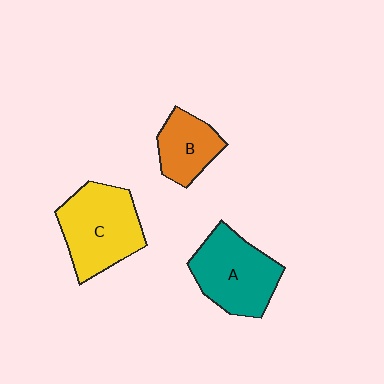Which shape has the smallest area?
Shape B (orange).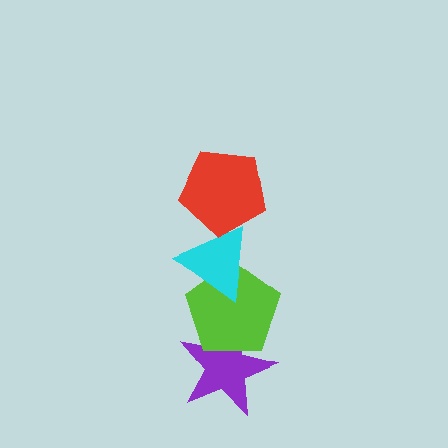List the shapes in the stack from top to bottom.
From top to bottom: the red pentagon, the cyan triangle, the lime pentagon, the purple star.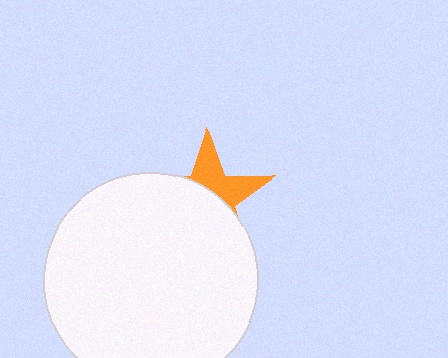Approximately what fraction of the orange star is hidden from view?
Roughly 62% of the orange star is hidden behind the white circle.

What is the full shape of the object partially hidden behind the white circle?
The partially hidden object is an orange star.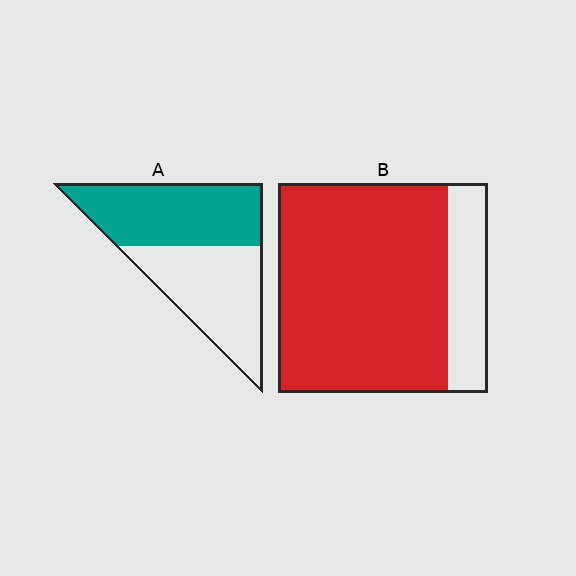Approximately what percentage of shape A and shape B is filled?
A is approximately 50% and B is approximately 80%.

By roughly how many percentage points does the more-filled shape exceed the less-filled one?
By roughly 30 percentage points (B over A).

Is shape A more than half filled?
Roughly half.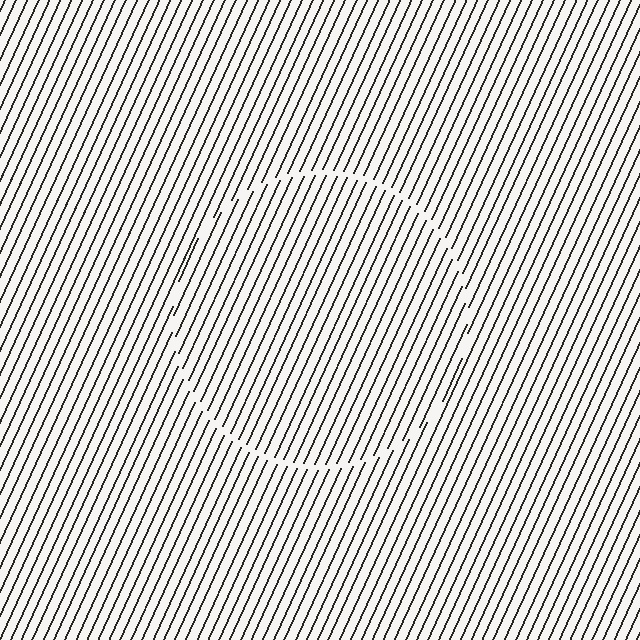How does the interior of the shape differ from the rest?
The interior of the shape contains the same grating, shifted by half a period — the contour is defined by the phase discontinuity where line-ends from the inner and outer gratings abut.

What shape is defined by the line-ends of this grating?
An illusory circle. The interior of the shape contains the same grating, shifted by half a period — the contour is defined by the phase discontinuity where line-ends from the inner and outer gratings abut.